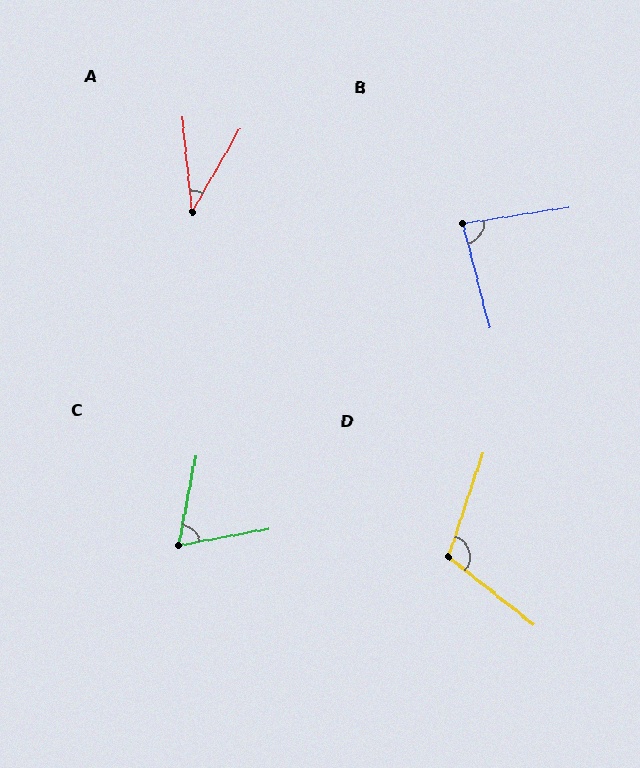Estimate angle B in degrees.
Approximately 84 degrees.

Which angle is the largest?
D, at approximately 110 degrees.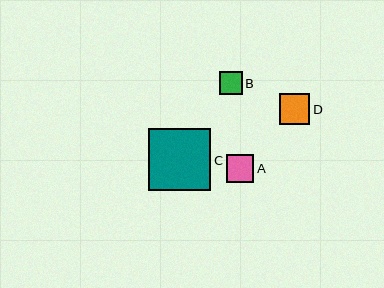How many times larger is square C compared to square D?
Square C is approximately 2.0 times the size of square D.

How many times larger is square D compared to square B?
Square D is approximately 1.4 times the size of square B.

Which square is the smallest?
Square B is the smallest with a size of approximately 23 pixels.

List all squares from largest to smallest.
From largest to smallest: C, D, A, B.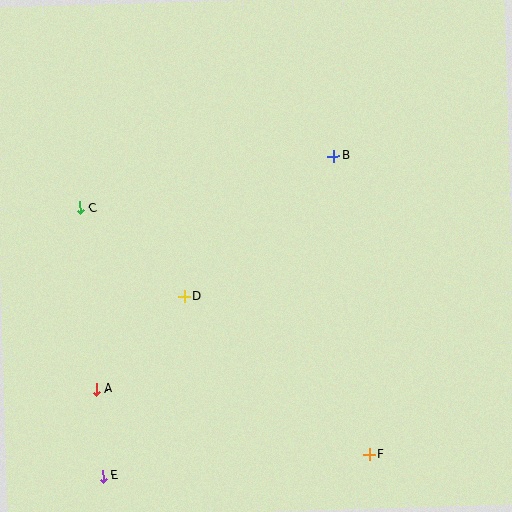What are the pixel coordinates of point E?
Point E is at (103, 476).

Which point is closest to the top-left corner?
Point C is closest to the top-left corner.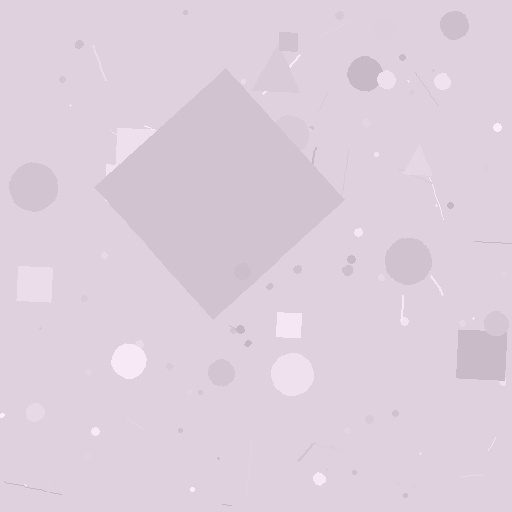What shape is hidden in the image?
A diamond is hidden in the image.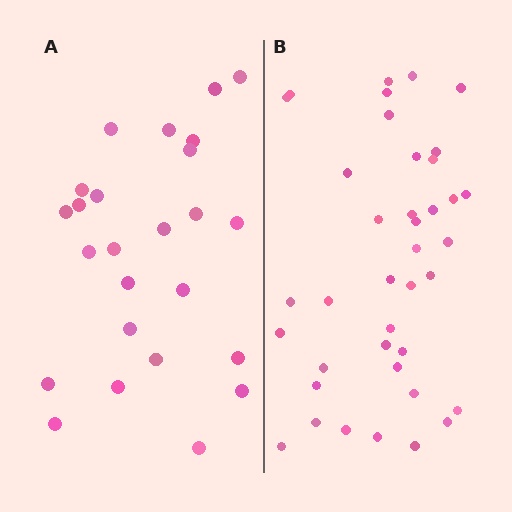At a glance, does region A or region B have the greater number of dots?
Region B (the right region) has more dots.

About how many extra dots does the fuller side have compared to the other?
Region B has approximately 15 more dots than region A.